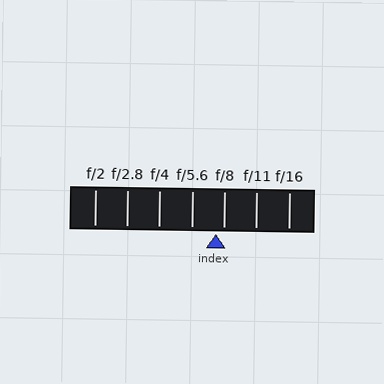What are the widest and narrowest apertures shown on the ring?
The widest aperture shown is f/2 and the narrowest is f/16.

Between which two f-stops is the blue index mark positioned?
The index mark is between f/5.6 and f/8.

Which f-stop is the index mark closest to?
The index mark is closest to f/8.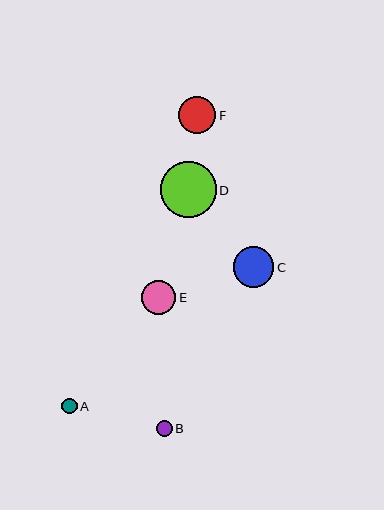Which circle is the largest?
Circle D is the largest with a size of approximately 56 pixels.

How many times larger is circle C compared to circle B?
Circle C is approximately 2.6 times the size of circle B.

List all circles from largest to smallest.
From largest to smallest: D, C, F, E, A, B.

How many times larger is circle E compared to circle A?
Circle E is approximately 2.2 times the size of circle A.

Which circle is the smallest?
Circle B is the smallest with a size of approximately 15 pixels.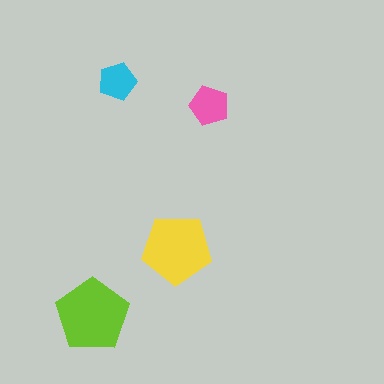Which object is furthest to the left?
The lime pentagon is leftmost.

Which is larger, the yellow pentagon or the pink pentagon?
The yellow one.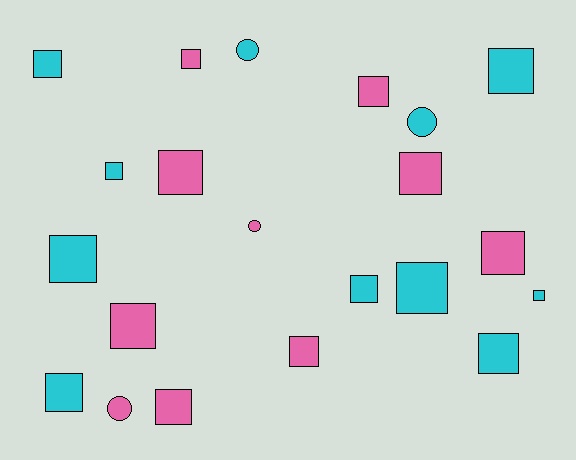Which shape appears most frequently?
Square, with 17 objects.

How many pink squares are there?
There are 8 pink squares.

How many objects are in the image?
There are 21 objects.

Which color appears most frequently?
Cyan, with 11 objects.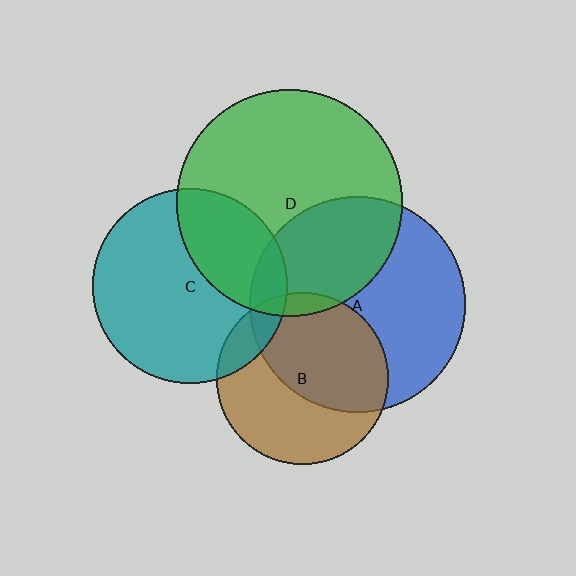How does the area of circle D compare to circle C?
Approximately 1.4 times.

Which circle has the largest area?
Circle D (green).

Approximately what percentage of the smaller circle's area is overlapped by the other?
Approximately 55%.